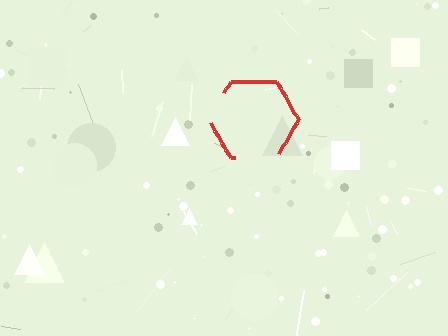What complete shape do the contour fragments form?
The contour fragments form a hexagon.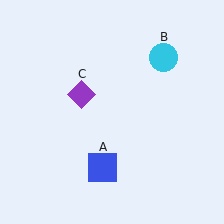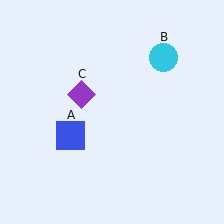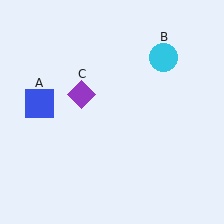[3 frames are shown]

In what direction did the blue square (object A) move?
The blue square (object A) moved up and to the left.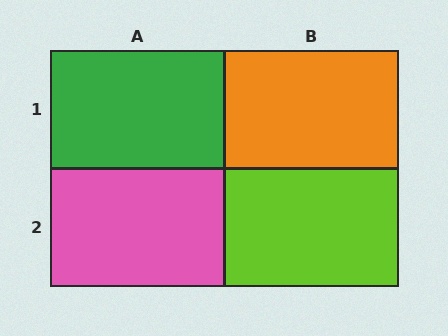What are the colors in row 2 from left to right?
Pink, lime.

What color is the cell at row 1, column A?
Green.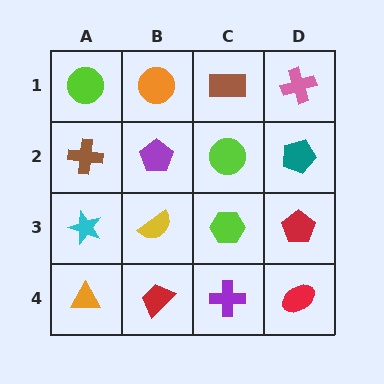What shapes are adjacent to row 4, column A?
A cyan star (row 3, column A), a red trapezoid (row 4, column B).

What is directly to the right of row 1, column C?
A pink cross.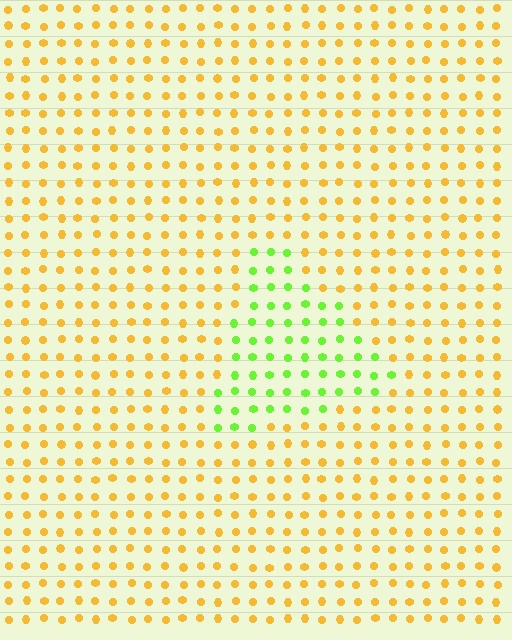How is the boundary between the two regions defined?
The boundary is defined purely by a slight shift in hue (about 61 degrees). Spacing, size, and orientation are identical on both sides.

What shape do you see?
I see a triangle.